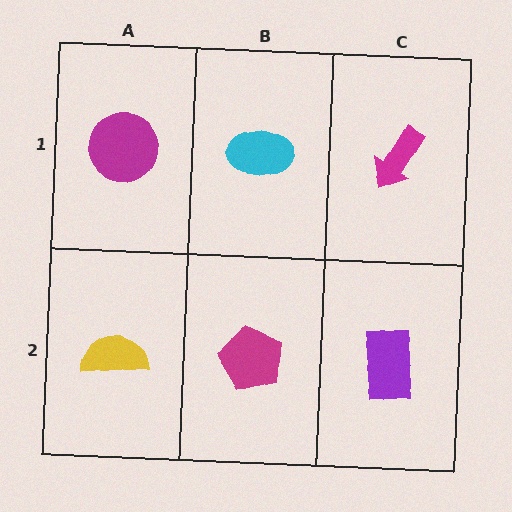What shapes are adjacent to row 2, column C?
A magenta arrow (row 1, column C), a magenta pentagon (row 2, column B).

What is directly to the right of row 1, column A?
A cyan ellipse.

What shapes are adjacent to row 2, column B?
A cyan ellipse (row 1, column B), a yellow semicircle (row 2, column A), a purple rectangle (row 2, column C).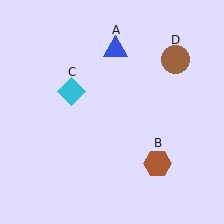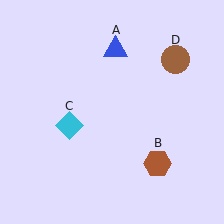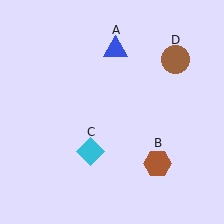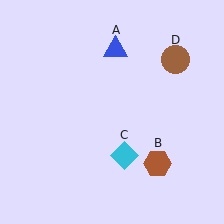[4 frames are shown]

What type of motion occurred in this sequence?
The cyan diamond (object C) rotated counterclockwise around the center of the scene.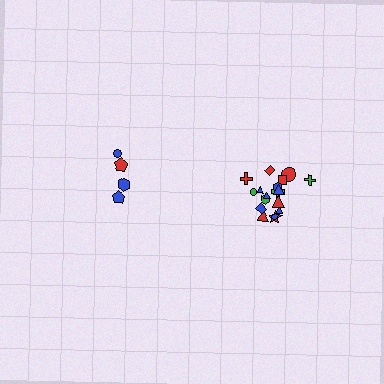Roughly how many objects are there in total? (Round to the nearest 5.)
Roughly 20 objects in total.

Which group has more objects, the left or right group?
The right group.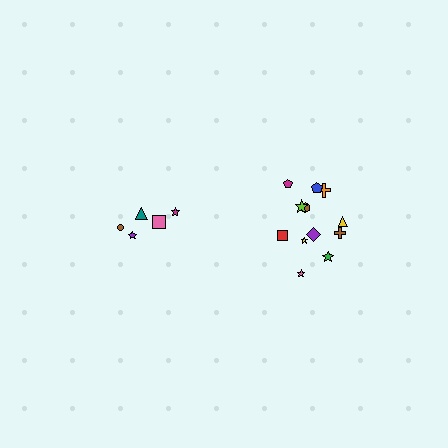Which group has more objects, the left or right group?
The right group.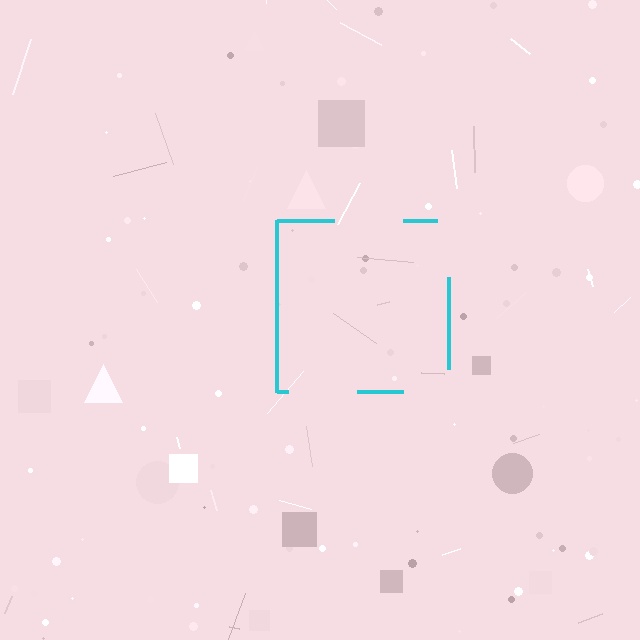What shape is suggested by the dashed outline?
The dashed outline suggests a square.